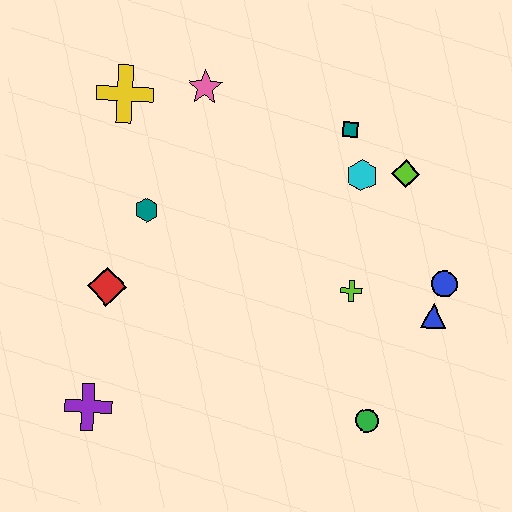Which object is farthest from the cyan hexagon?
The purple cross is farthest from the cyan hexagon.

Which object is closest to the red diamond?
The teal hexagon is closest to the red diamond.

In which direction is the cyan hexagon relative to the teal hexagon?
The cyan hexagon is to the right of the teal hexagon.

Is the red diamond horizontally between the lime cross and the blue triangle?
No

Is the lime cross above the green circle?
Yes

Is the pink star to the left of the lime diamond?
Yes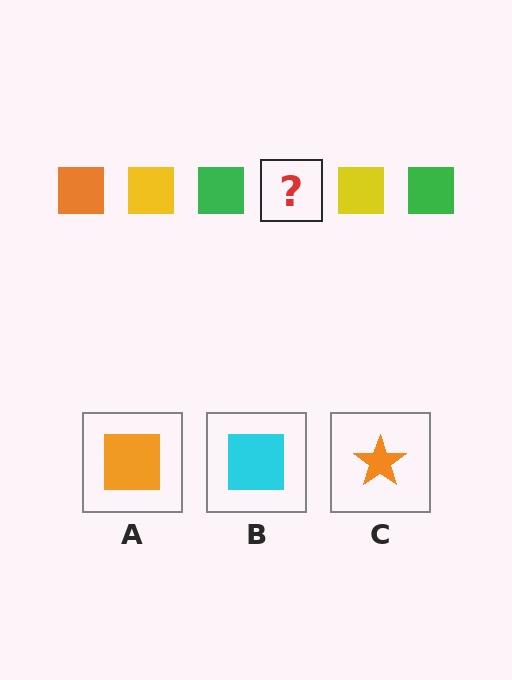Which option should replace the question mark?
Option A.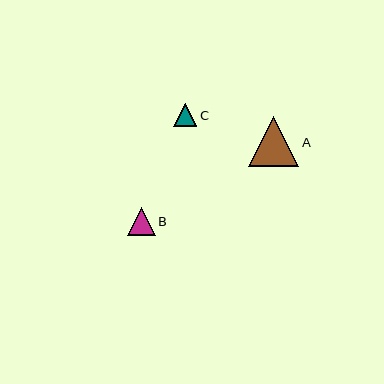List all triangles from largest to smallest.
From largest to smallest: A, B, C.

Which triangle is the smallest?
Triangle C is the smallest with a size of approximately 23 pixels.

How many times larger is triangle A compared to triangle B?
Triangle A is approximately 1.8 times the size of triangle B.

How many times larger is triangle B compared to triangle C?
Triangle B is approximately 1.2 times the size of triangle C.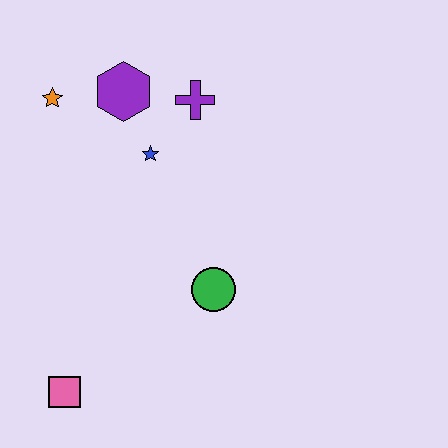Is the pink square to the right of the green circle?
No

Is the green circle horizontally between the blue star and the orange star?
No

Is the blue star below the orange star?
Yes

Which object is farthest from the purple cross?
The pink square is farthest from the purple cross.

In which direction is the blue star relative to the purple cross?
The blue star is below the purple cross.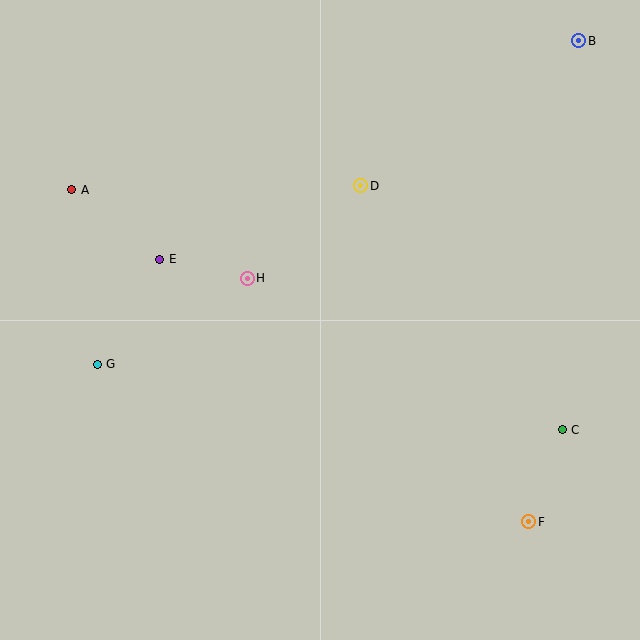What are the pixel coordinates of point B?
Point B is at (579, 41).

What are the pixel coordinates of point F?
Point F is at (529, 522).